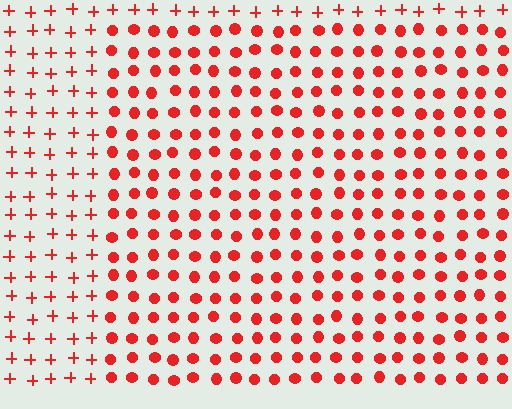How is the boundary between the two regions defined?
The boundary is defined by a change in element shape: circles inside vs. plus signs outside. All elements share the same color and spacing.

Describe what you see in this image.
The image is filled with small red elements arranged in a uniform grid. A rectangle-shaped region contains circles, while the surrounding area contains plus signs. The boundary is defined purely by the change in element shape.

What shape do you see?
I see a rectangle.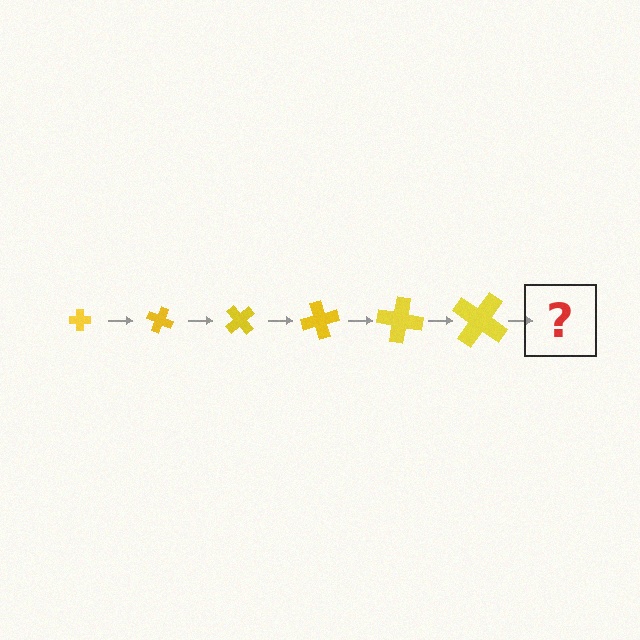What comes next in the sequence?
The next element should be a cross, larger than the previous one and rotated 150 degrees from the start.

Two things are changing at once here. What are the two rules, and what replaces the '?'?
The two rules are that the cross grows larger each step and it rotates 25 degrees each step. The '?' should be a cross, larger than the previous one and rotated 150 degrees from the start.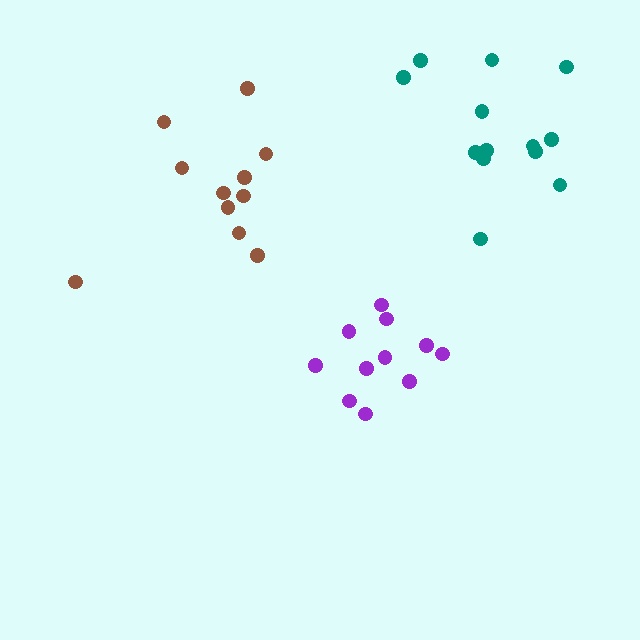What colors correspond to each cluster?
The clusters are colored: teal, brown, purple.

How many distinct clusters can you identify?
There are 3 distinct clusters.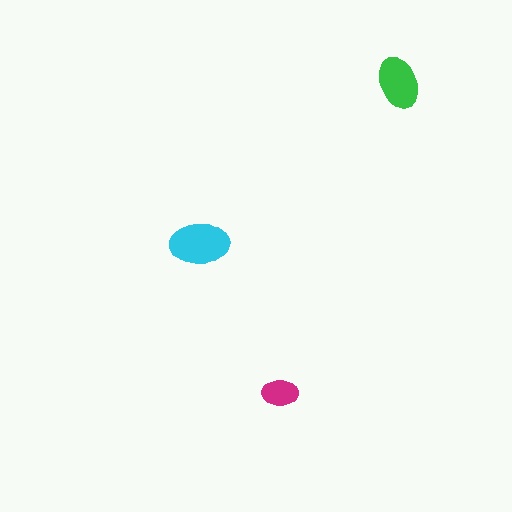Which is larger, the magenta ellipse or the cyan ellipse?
The cyan one.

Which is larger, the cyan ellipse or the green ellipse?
The cyan one.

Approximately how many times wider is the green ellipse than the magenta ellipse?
About 1.5 times wider.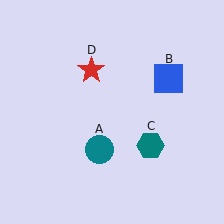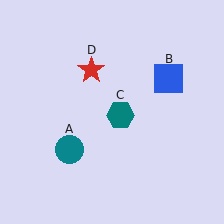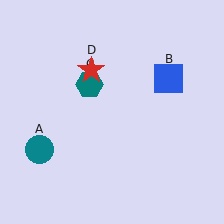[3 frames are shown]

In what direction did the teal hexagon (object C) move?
The teal hexagon (object C) moved up and to the left.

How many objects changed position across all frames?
2 objects changed position: teal circle (object A), teal hexagon (object C).